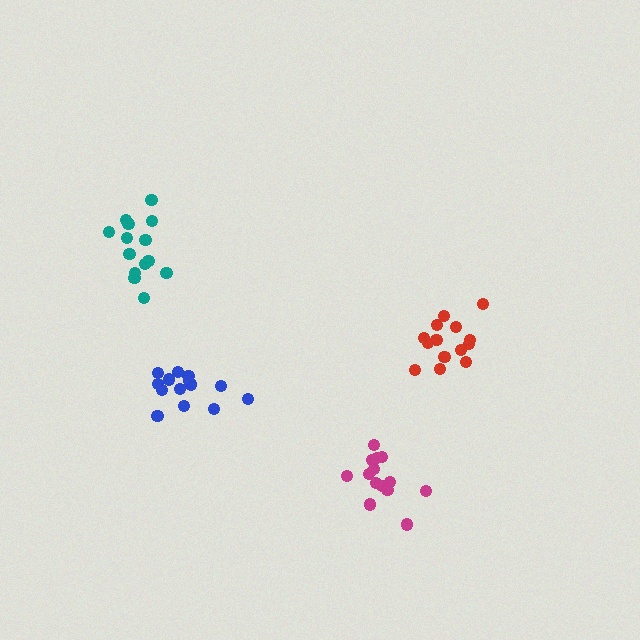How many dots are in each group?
Group 1: 14 dots, Group 2: 14 dots, Group 3: 14 dots, Group 4: 14 dots (56 total).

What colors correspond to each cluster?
The clusters are colored: blue, magenta, teal, red.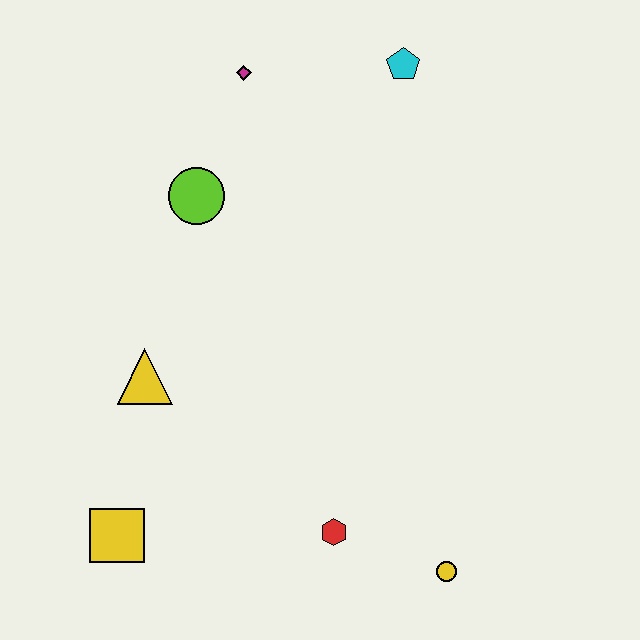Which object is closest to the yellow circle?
The red hexagon is closest to the yellow circle.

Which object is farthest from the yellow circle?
The magenta diamond is farthest from the yellow circle.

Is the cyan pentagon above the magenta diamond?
Yes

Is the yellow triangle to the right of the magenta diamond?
No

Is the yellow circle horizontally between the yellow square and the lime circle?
No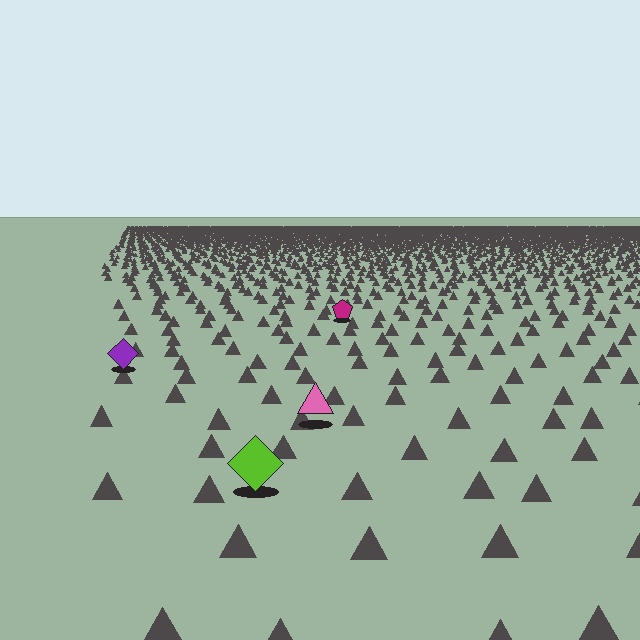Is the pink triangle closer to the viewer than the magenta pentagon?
Yes. The pink triangle is closer — you can tell from the texture gradient: the ground texture is coarser near it.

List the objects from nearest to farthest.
From nearest to farthest: the lime diamond, the pink triangle, the purple diamond, the magenta pentagon.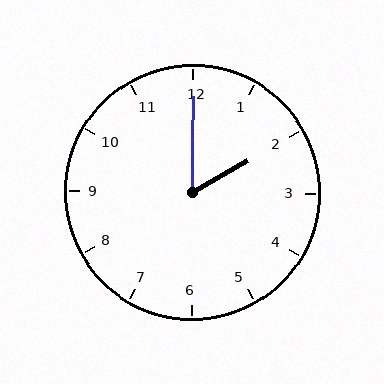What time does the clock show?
2:00.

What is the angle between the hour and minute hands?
Approximately 60 degrees.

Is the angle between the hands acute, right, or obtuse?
It is acute.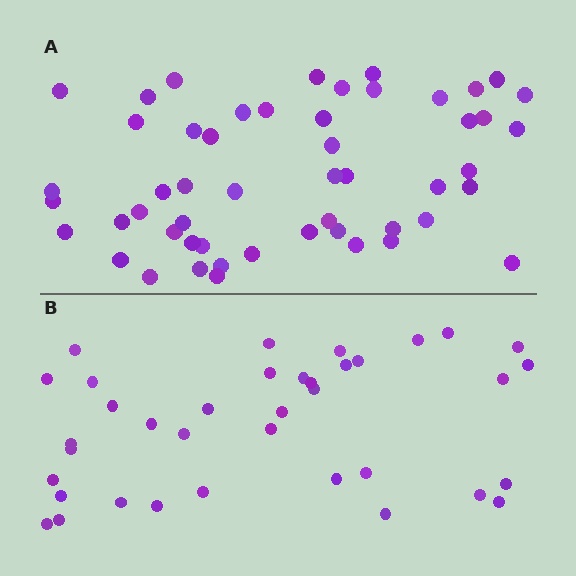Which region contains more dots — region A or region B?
Region A (the top region) has more dots.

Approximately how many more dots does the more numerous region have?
Region A has approximately 15 more dots than region B.